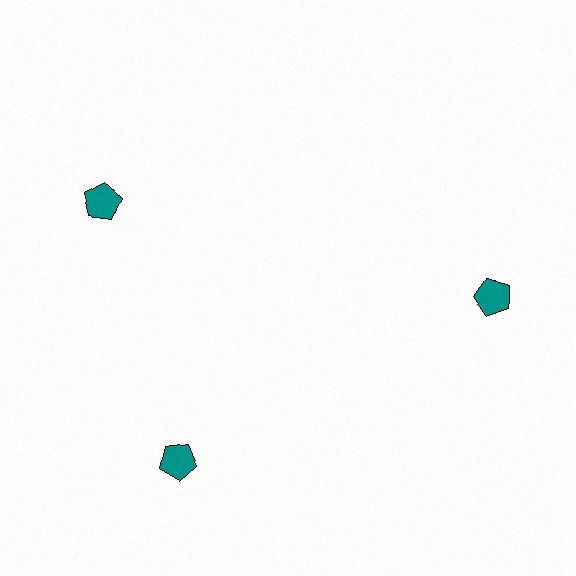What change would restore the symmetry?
The symmetry would be restored by rotating it back into even spacing with its neighbors so that all 3 pentagons sit at equal angles and equal distance from the center.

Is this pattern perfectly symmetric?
No. The 3 teal pentagons are arranged in a ring, but one element near the 11 o'clock position is rotated out of alignment along the ring, breaking the 3-fold rotational symmetry.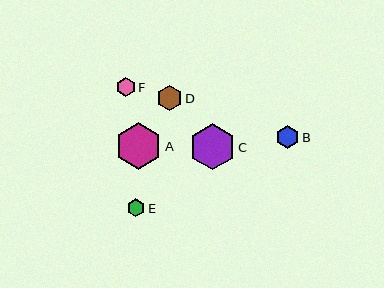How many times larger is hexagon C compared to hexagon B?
Hexagon C is approximately 2.0 times the size of hexagon B.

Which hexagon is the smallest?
Hexagon E is the smallest with a size of approximately 18 pixels.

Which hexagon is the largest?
Hexagon A is the largest with a size of approximately 47 pixels.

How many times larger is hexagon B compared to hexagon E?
Hexagon B is approximately 1.3 times the size of hexagon E.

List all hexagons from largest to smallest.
From largest to smallest: A, C, D, B, F, E.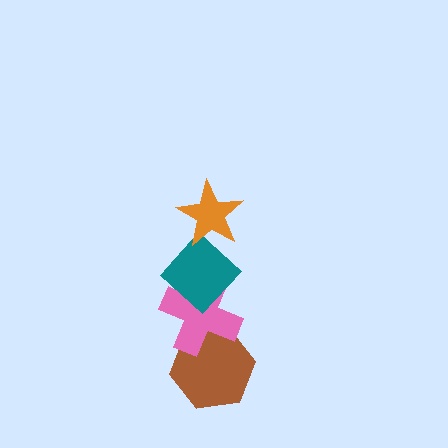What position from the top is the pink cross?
The pink cross is 3rd from the top.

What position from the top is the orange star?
The orange star is 1st from the top.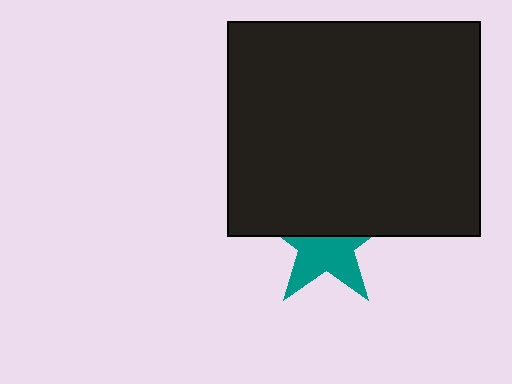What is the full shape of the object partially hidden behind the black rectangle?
The partially hidden object is a teal star.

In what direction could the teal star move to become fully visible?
The teal star could move down. That would shift it out from behind the black rectangle entirely.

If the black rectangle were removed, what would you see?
You would see the complete teal star.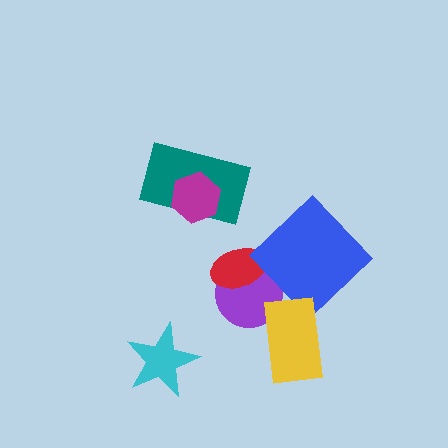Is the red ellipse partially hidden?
No, no other shape covers it.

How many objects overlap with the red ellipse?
1 object overlaps with the red ellipse.